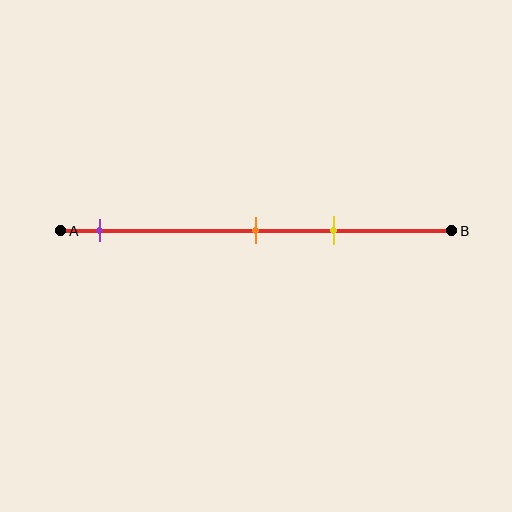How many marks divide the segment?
There are 3 marks dividing the segment.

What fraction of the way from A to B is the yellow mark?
The yellow mark is approximately 70% (0.7) of the way from A to B.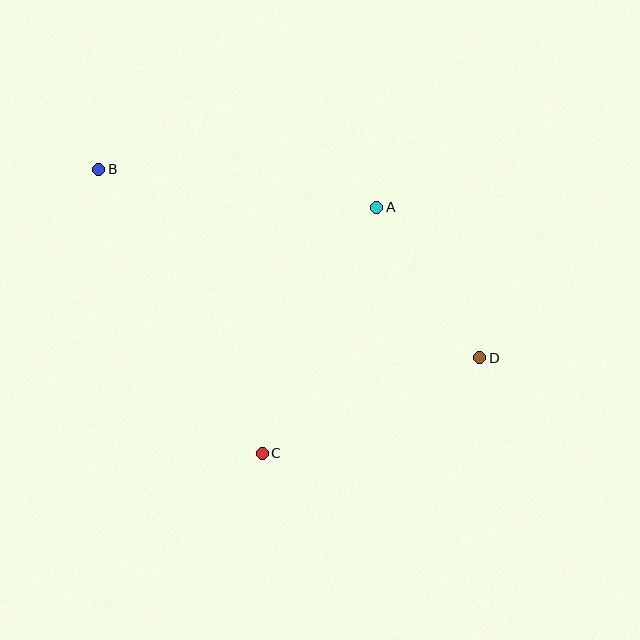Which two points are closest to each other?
Points A and D are closest to each other.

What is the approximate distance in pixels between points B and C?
The distance between B and C is approximately 328 pixels.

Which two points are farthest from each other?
Points B and D are farthest from each other.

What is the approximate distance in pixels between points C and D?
The distance between C and D is approximately 238 pixels.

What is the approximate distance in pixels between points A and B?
The distance between A and B is approximately 281 pixels.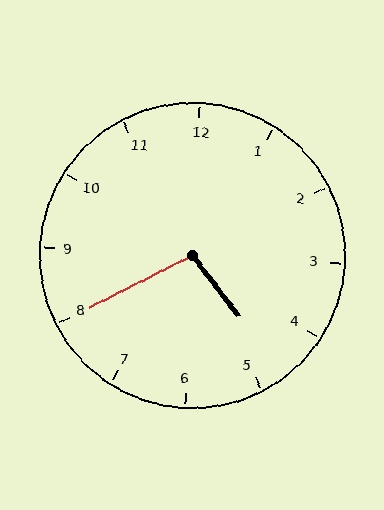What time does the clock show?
4:40.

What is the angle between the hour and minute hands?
Approximately 100 degrees.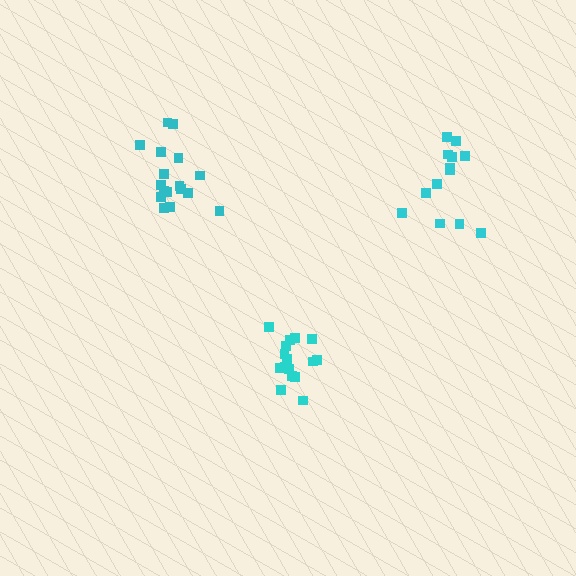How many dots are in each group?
Group 1: 16 dots, Group 2: 17 dots, Group 3: 13 dots (46 total).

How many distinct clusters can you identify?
There are 3 distinct clusters.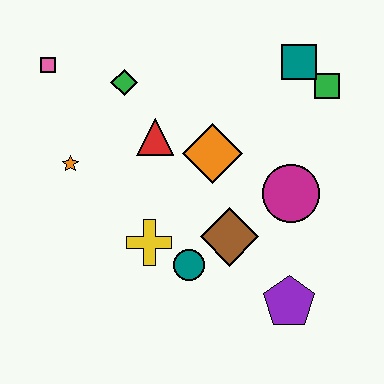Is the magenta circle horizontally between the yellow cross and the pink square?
No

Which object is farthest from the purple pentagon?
The pink square is farthest from the purple pentagon.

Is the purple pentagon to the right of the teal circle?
Yes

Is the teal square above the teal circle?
Yes